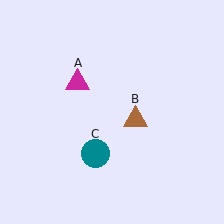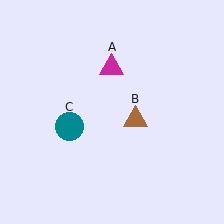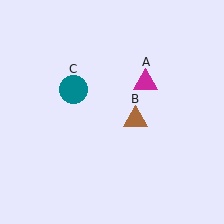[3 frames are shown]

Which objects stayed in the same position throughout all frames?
Brown triangle (object B) remained stationary.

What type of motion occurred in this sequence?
The magenta triangle (object A), teal circle (object C) rotated clockwise around the center of the scene.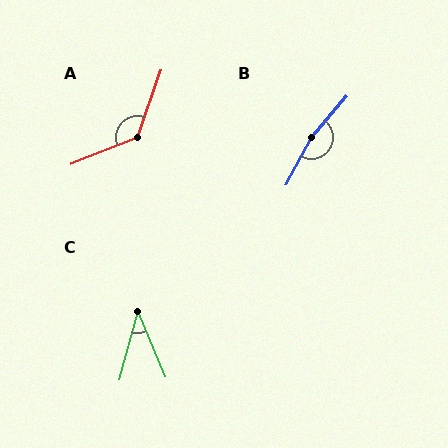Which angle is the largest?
B, at approximately 167 degrees.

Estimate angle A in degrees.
Approximately 131 degrees.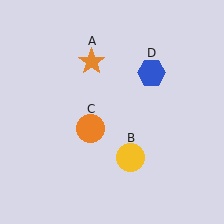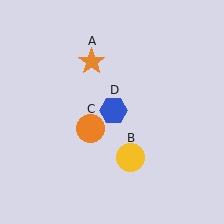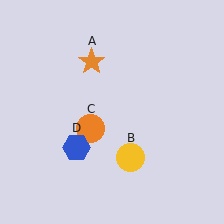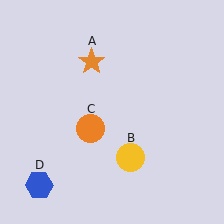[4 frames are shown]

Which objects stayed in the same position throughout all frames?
Orange star (object A) and yellow circle (object B) and orange circle (object C) remained stationary.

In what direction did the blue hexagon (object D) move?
The blue hexagon (object D) moved down and to the left.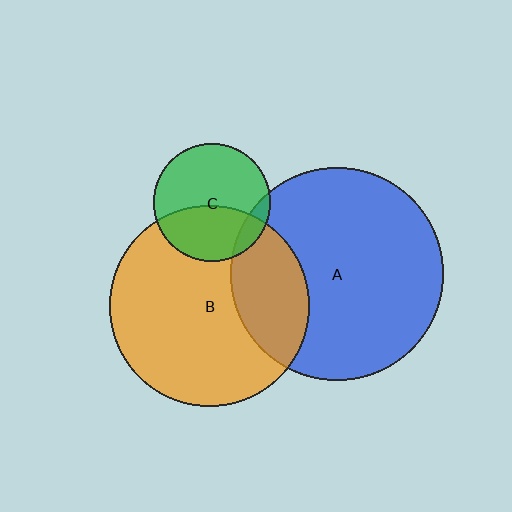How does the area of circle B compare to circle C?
Approximately 2.9 times.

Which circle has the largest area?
Circle A (blue).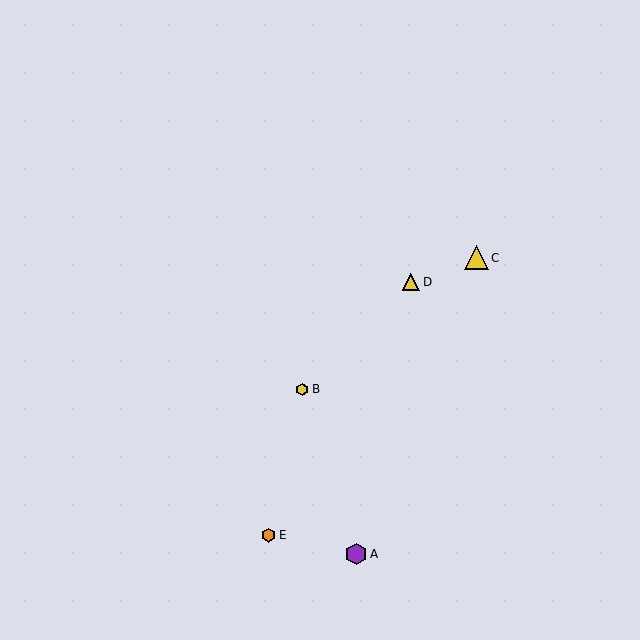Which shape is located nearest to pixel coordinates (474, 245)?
The yellow triangle (labeled C) at (477, 258) is nearest to that location.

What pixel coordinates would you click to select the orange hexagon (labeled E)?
Click at (268, 535) to select the orange hexagon E.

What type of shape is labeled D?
Shape D is a yellow triangle.